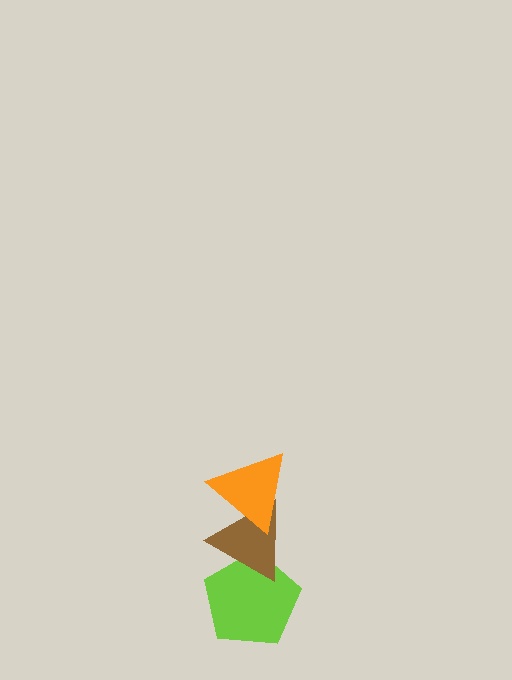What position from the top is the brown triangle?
The brown triangle is 2nd from the top.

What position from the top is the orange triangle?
The orange triangle is 1st from the top.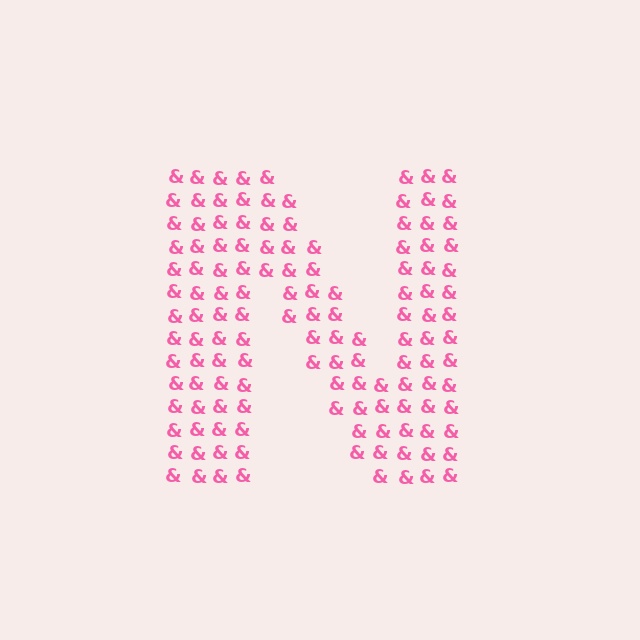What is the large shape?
The large shape is the letter N.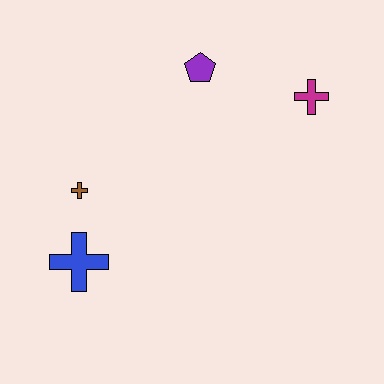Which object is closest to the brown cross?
The blue cross is closest to the brown cross.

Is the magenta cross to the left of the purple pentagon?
No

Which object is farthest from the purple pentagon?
The blue cross is farthest from the purple pentagon.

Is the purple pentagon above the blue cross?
Yes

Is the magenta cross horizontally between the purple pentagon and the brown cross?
No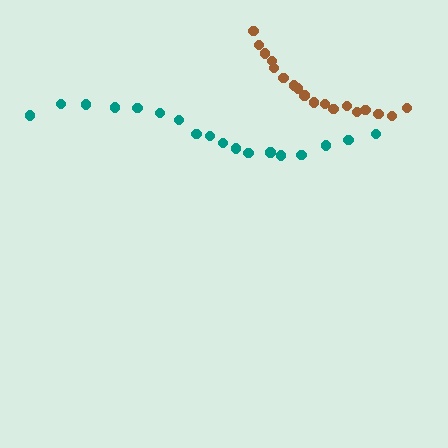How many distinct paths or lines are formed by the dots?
There are 2 distinct paths.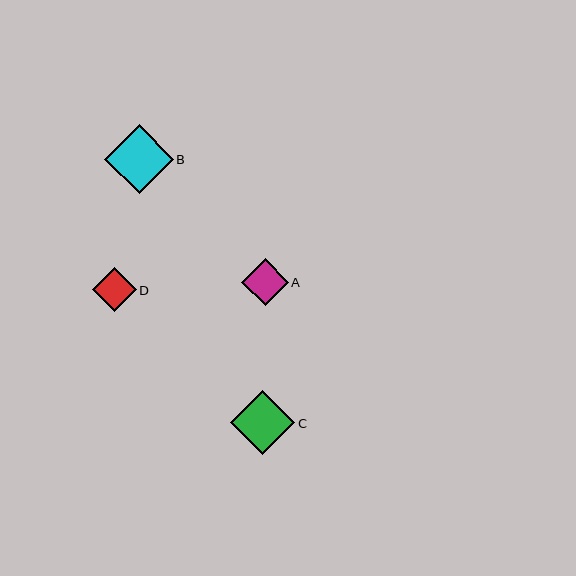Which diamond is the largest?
Diamond B is the largest with a size of approximately 69 pixels.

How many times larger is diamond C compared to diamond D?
Diamond C is approximately 1.5 times the size of diamond D.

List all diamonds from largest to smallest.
From largest to smallest: B, C, A, D.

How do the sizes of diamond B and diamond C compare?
Diamond B and diamond C are approximately the same size.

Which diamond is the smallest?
Diamond D is the smallest with a size of approximately 44 pixels.